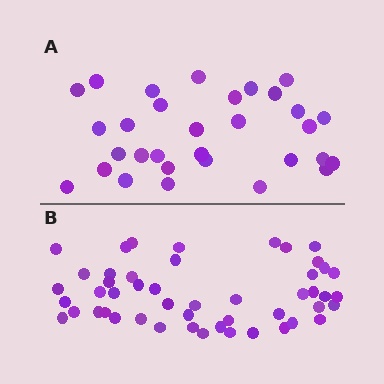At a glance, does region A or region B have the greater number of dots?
Region B (the bottom region) has more dots.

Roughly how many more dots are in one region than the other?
Region B has approximately 20 more dots than region A.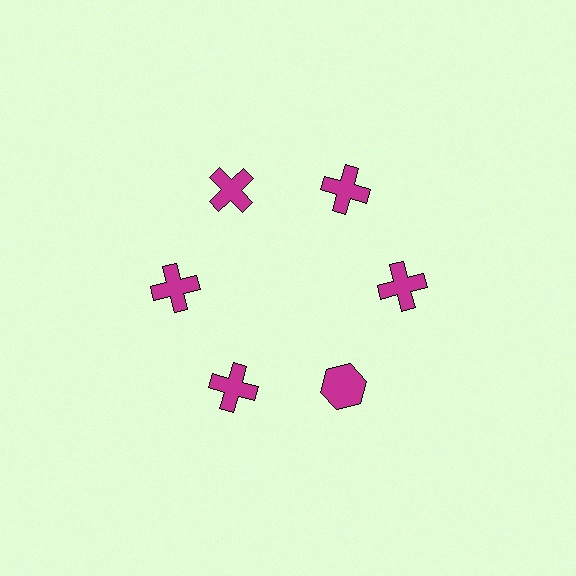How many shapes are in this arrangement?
There are 6 shapes arranged in a ring pattern.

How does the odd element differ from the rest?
It has a different shape: hexagon instead of cross.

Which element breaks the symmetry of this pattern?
The magenta hexagon at roughly the 5 o'clock position breaks the symmetry. All other shapes are magenta crosses.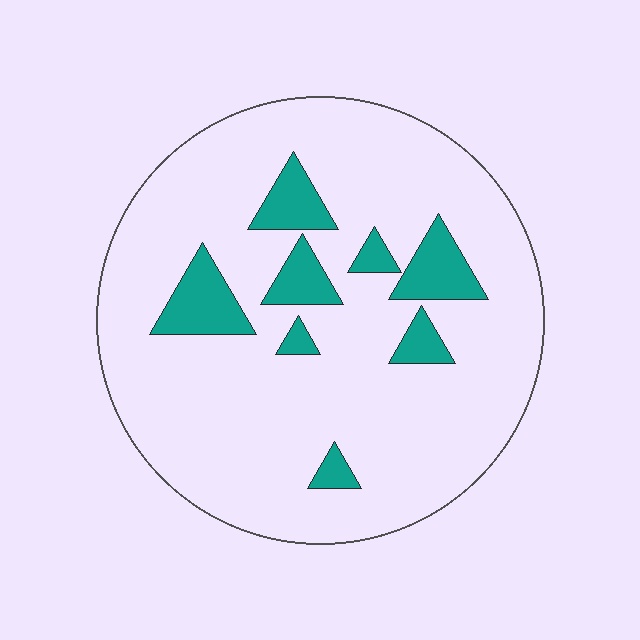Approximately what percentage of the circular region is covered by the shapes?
Approximately 15%.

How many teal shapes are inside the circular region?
8.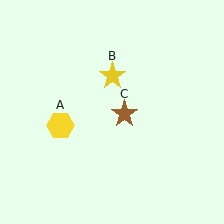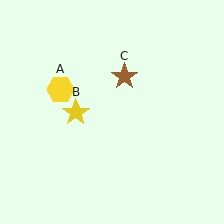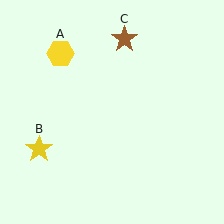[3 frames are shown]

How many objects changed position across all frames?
3 objects changed position: yellow hexagon (object A), yellow star (object B), brown star (object C).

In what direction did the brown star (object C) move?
The brown star (object C) moved up.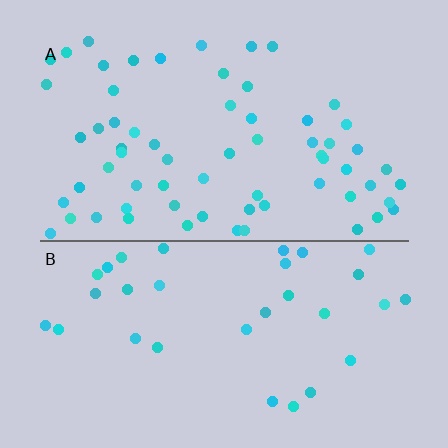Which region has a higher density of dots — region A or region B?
A (the top).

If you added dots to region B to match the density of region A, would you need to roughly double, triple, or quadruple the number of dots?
Approximately double.